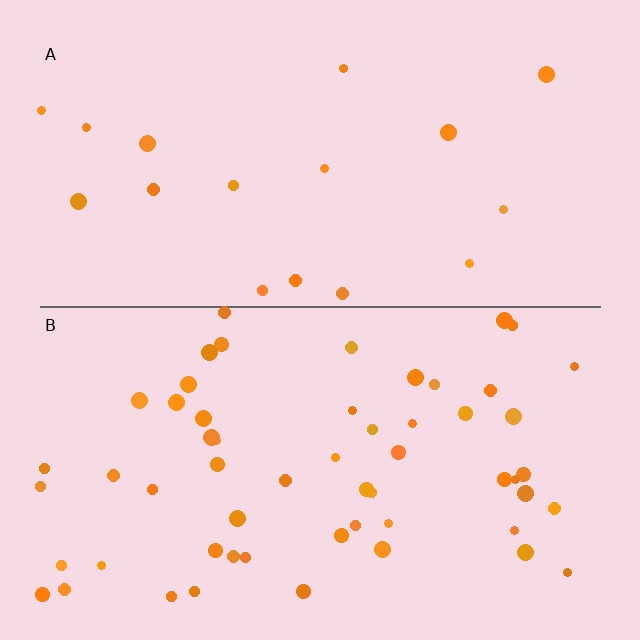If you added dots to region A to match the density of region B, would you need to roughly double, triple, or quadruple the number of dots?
Approximately triple.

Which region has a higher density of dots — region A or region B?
B (the bottom).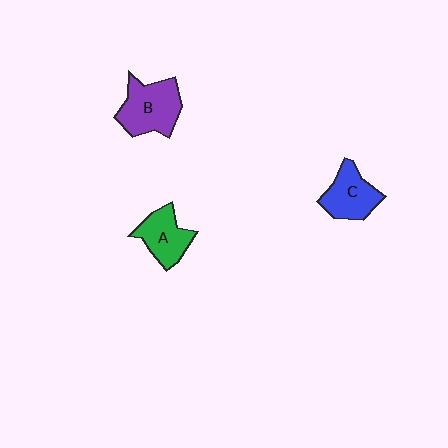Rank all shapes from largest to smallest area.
From largest to smallest: B (purple), C (blue), A (green).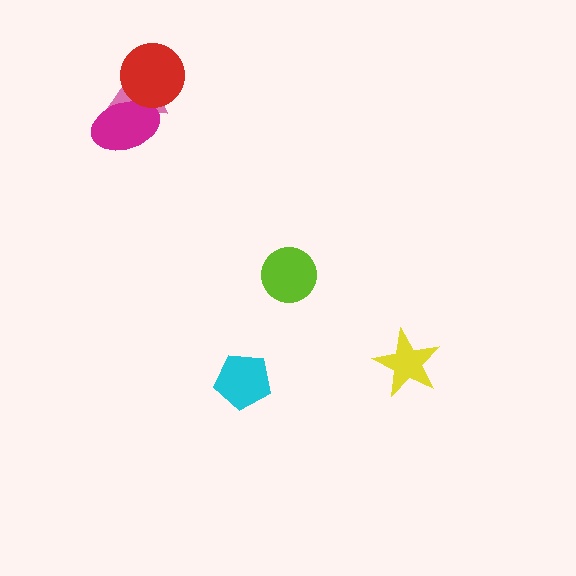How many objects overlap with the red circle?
2 objects overlap with the red circle.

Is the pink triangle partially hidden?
Yes, it is partially covered by another shape.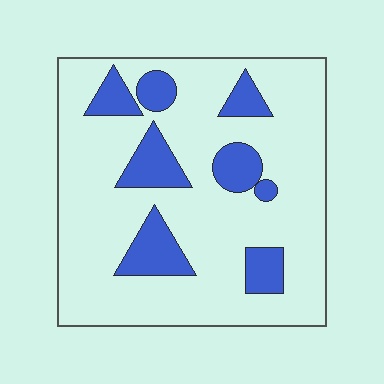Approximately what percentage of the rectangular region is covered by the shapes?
Approximately 20%.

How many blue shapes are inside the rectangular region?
8.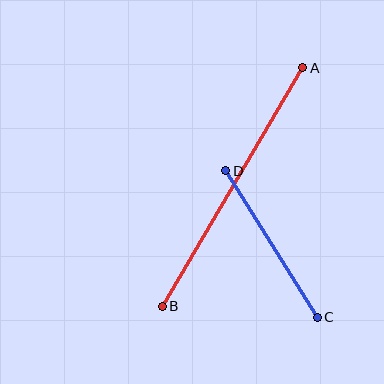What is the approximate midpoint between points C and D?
The midpoint is at approximately (271, 244) pixels.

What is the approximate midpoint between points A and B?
The midpoint is at approximately (233, 187) pixels.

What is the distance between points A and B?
The distance is approximately 277 pixels.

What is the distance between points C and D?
The distance is approximately 173 pixels.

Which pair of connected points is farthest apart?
Points A and B are farthest apart.